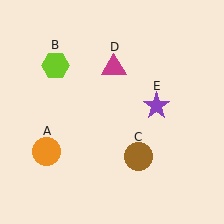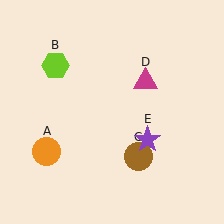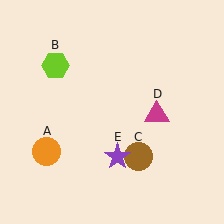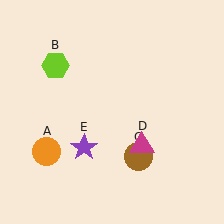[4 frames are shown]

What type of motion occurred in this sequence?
The magenta triangle (object D), purple star (object E) rotated clockwise around the center of the scene.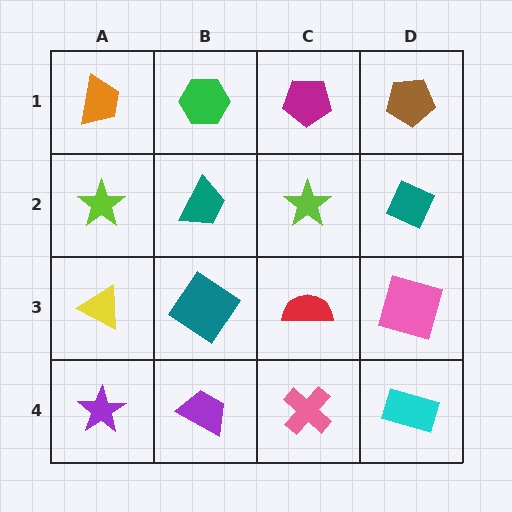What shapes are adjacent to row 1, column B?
A teal trapezoid (row 2, column B), an orange trapezoid (row 1, column A), a magenta pentagon (row 1, column C).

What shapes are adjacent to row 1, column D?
A teal diamond (row 2, column D), a magenta pentagon (row 1, column C).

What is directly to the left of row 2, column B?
A lime star.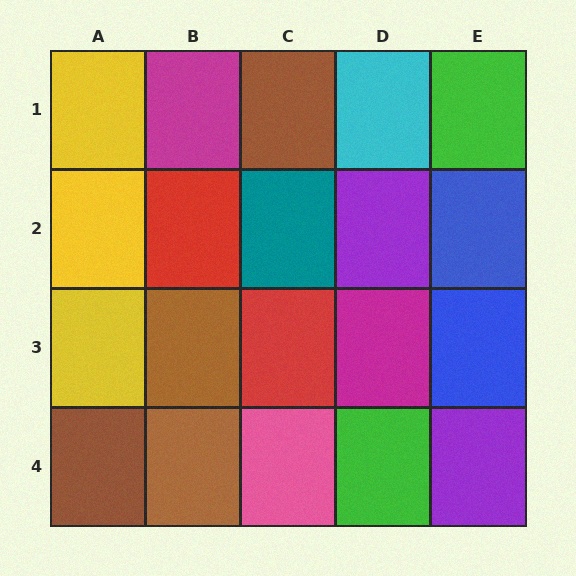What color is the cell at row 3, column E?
Blue.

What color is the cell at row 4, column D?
Green.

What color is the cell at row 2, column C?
Teal.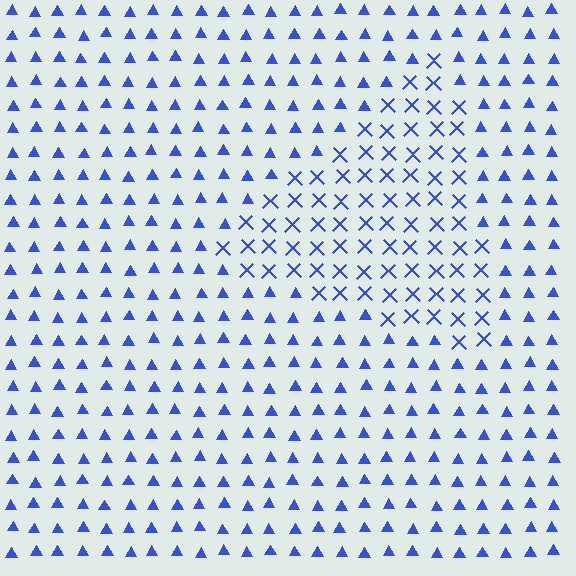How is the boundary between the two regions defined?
The boundary is defined by a change in element shape: X marks inside vs. triangles outside. All elements share the same color and spacing.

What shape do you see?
I see a triangle.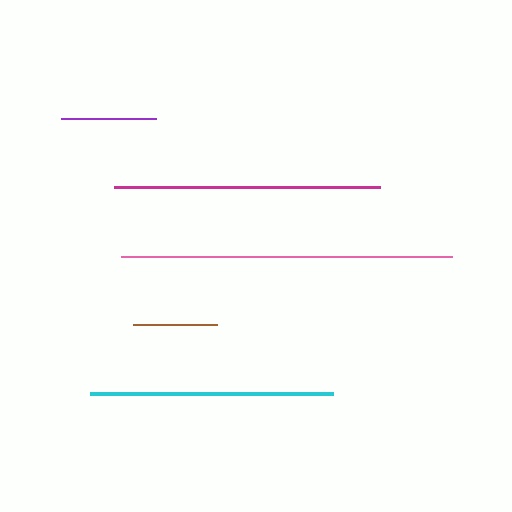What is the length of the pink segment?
The pink segment is approximately 331 pixels long.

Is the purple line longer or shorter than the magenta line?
The magenta line is longer than the purple line.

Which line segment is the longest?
The pink line is the longest at approximately 331 pixels.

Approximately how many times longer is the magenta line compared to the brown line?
The magenta line is approximately 3.2 times the length of the brown line.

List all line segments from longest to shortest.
From longest to shortest: pink, magenta, cyan, purple, brown.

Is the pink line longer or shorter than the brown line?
The pink line is longer than the brown line.